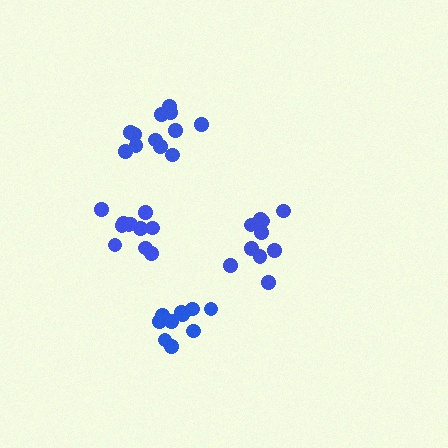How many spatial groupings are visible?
There are 4 spatial groupings.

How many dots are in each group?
Group 1: 10 dots, Group 2: 11 dots, Group 3: 12 dots, Group 4: 10 dots (43 total).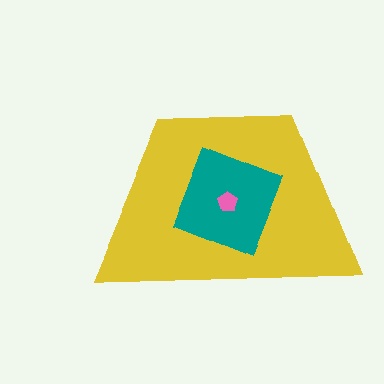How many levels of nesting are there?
3.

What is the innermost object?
The pink pentagon.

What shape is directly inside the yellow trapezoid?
The teal square.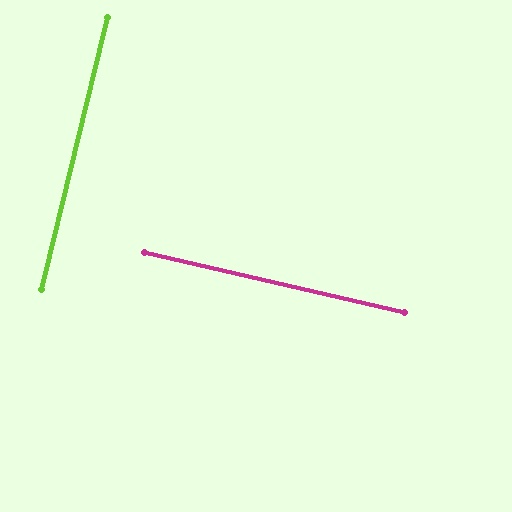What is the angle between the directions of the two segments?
Approximately 89 degrees.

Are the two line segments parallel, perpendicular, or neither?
Perpendicular — they meet at approximately 89°.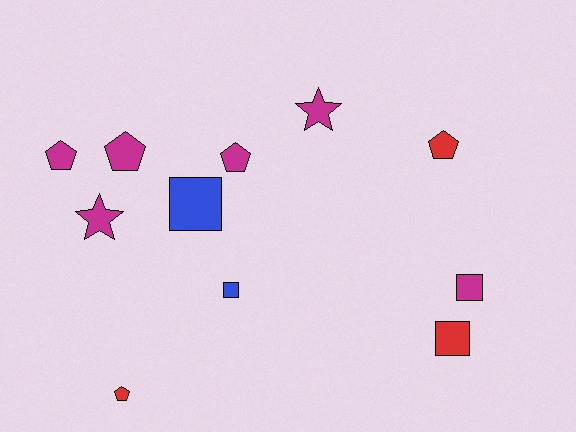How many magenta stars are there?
There are 2 magenta stars.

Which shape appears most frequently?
Pentagon, with 5 objects.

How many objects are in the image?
There are 11 objects.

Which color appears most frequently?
Magenta, with 6 objects.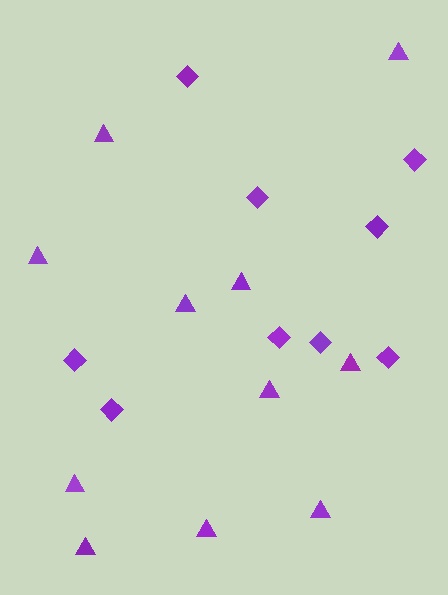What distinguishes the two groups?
There are 2 groups: one group of diamonds (9) and one group of triangles (11).